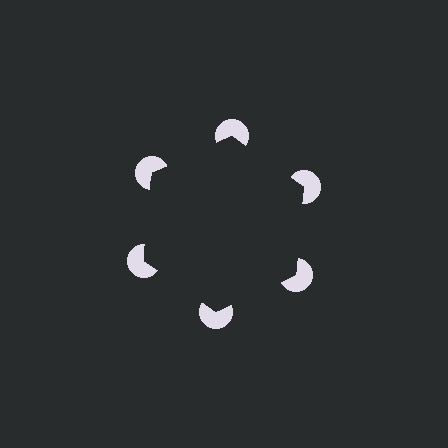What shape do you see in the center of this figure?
An illusory hexagon — its edges are inferred from the aligned wedge cuts in the pac-man discs, not physically drawn.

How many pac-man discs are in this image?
There are 6 — one at each vertex of the illusory hexagon.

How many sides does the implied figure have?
6 sides.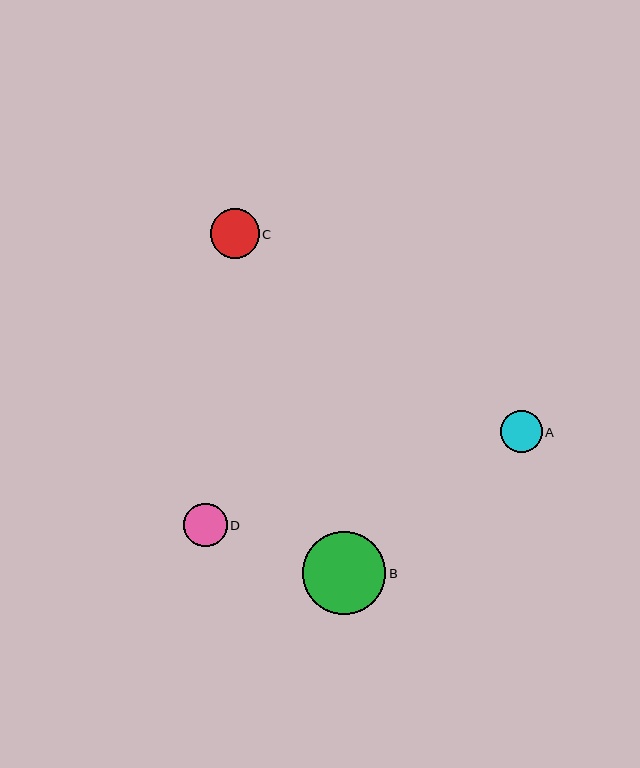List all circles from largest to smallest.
From largest to smallest: B, C, D, A.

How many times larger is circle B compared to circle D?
Circle B is approximately 1.9 times the size of circle D.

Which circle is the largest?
Circle B is the largest with a size of approximately 84 pixels.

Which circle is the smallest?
Circle A is the smallest with a size of approximately 42 pixels.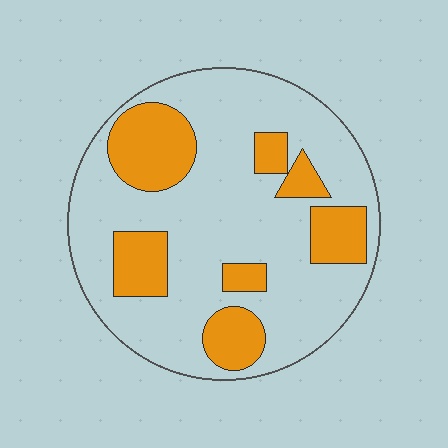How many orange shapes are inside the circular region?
7.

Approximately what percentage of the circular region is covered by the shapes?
Approximately 25%.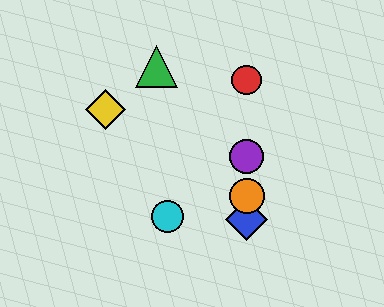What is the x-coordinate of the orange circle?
The orange circle is at x≈247.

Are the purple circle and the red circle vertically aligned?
Yes, both are at x≈247.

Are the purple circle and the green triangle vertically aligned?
No, the purple circle is at x≈247 and the green triangle is at x≈157.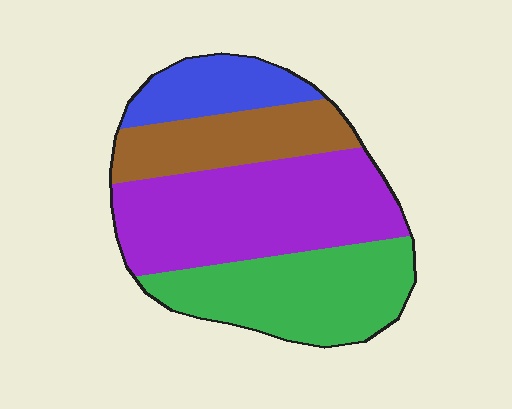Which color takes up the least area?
Blue, at roughly 15%.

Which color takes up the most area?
Purple, at roughly 40%.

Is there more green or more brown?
Green.